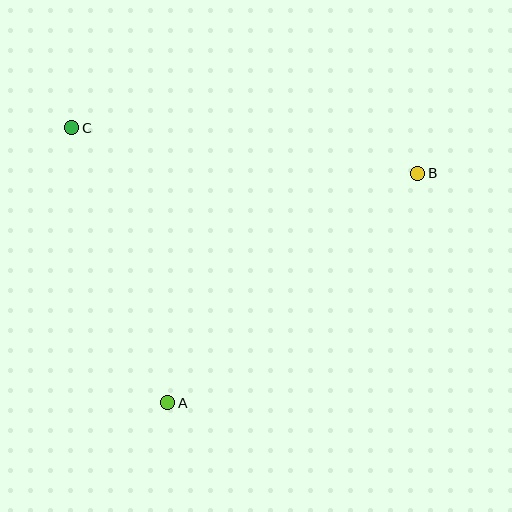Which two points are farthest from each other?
Points B and C are farthest from each other.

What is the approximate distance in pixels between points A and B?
The distance between A and B is approximately 339 pixels.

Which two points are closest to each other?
Points A and C are closest to each other.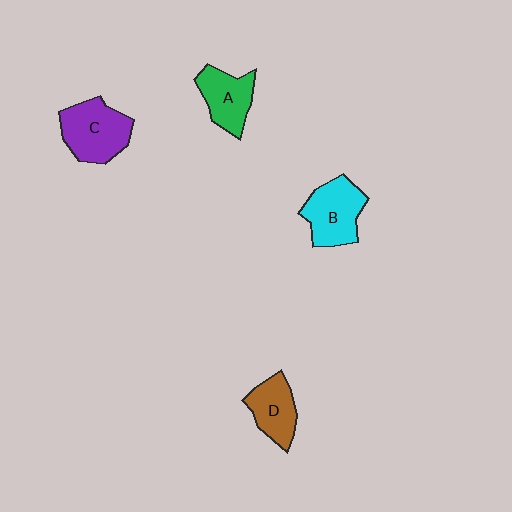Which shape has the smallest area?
Shape D (brown).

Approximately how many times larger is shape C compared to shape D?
Approximately 1.3 times.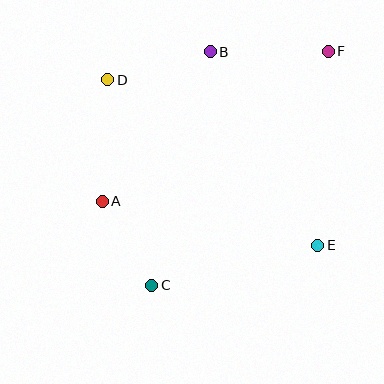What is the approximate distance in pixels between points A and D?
The distance between A and D is approximately 122 pixels.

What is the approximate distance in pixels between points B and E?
The distance between B and E is approximately 222 pixels.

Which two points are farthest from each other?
Points C and F are farthest from each other.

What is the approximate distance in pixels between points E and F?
The distance between E and F is approximately 194 pixels.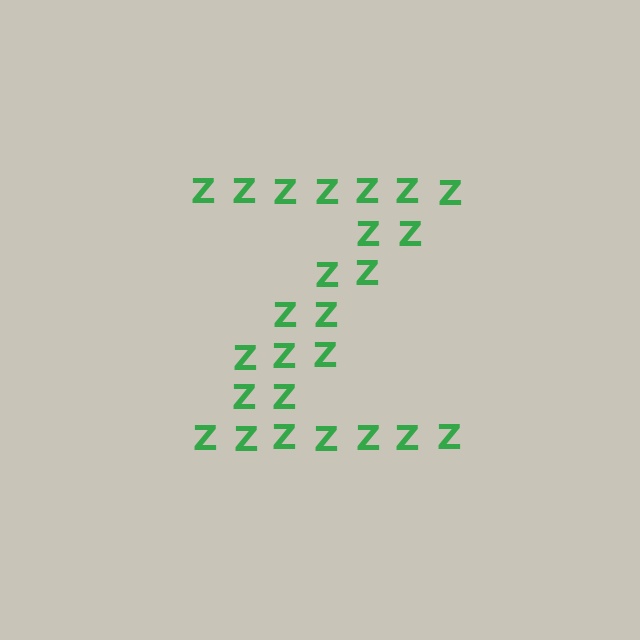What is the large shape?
The large shape is the letter Z.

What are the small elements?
The small elements are letter Z's.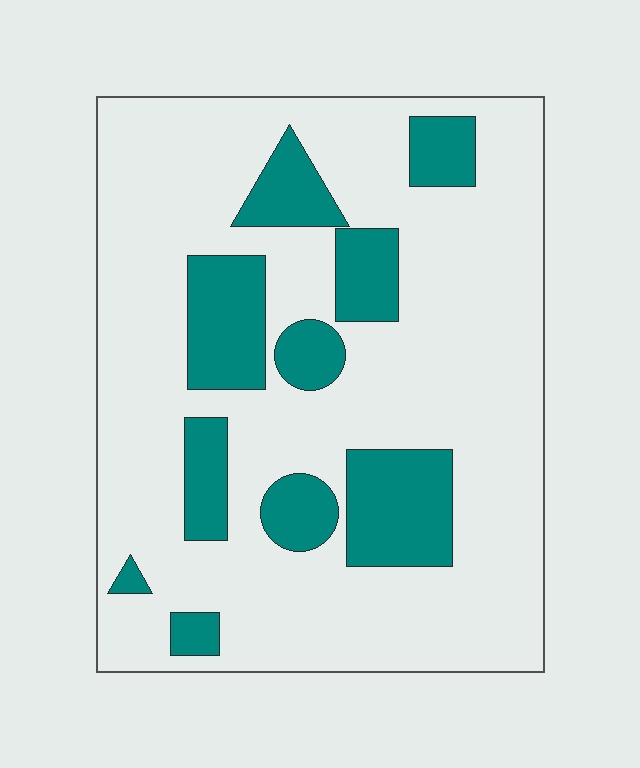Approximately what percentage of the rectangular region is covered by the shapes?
Approximately 20%.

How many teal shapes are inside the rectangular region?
10.